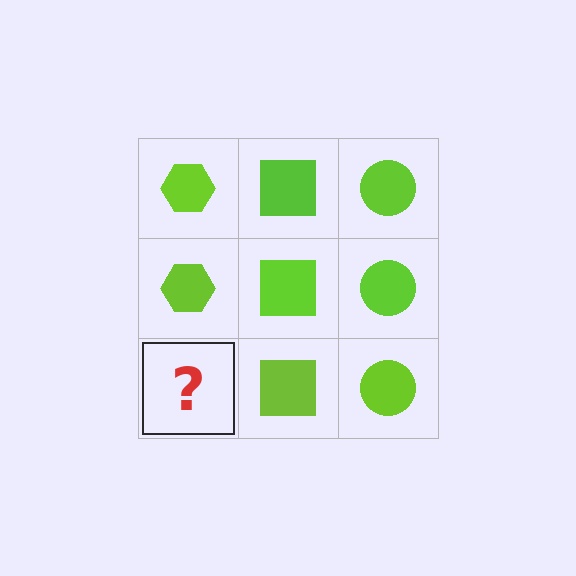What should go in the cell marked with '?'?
The missing cell should contain a lime hexagon.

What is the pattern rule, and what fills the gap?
The rule is that each column has a consistent shape. The gap should be filled with a lime hexagon.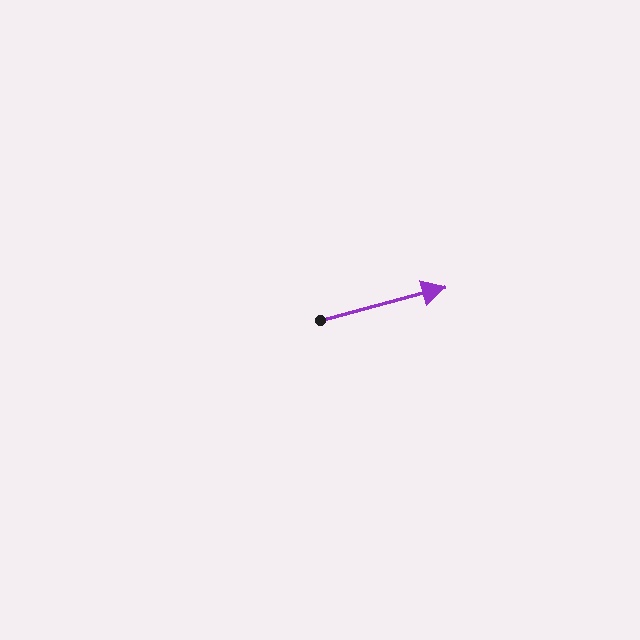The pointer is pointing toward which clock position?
Roughly 3 o'clock.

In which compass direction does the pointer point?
East.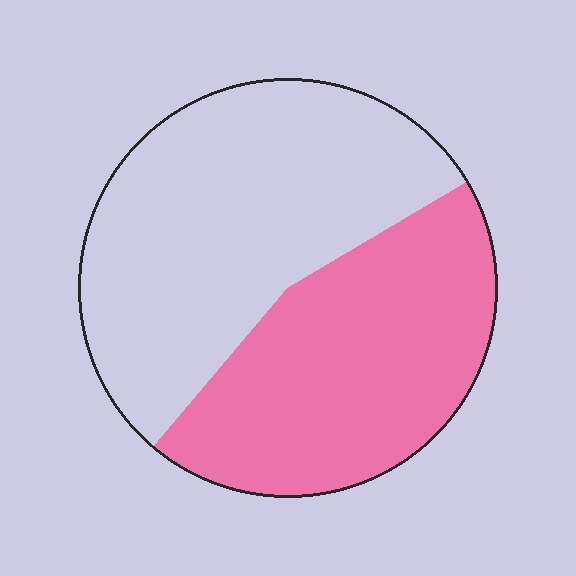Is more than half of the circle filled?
No.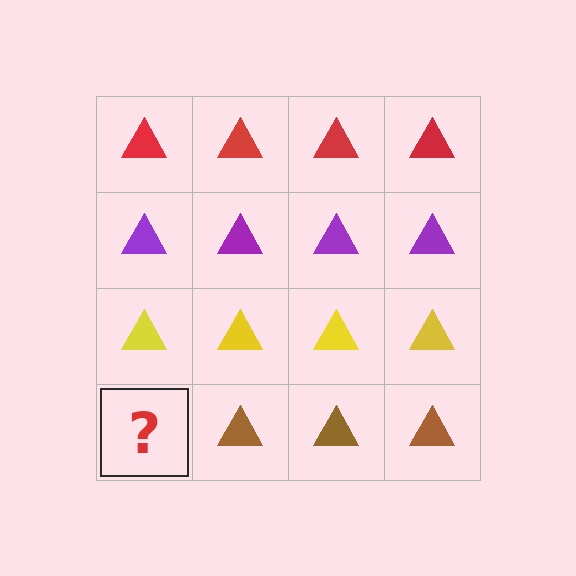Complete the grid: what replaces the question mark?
The question mark should be replaced with a brown triangle.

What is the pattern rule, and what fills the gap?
The rule is that each row has a consistent color. The gap should be filled with a brown triangle.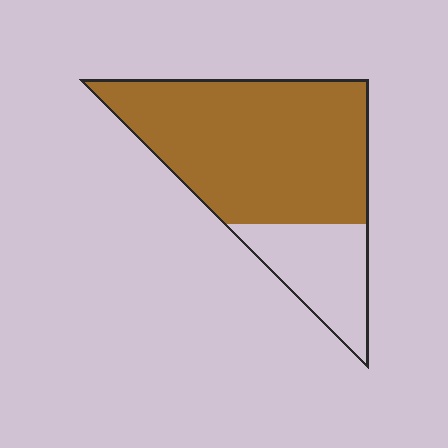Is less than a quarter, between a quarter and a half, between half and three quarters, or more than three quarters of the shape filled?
Between half and three quarters.